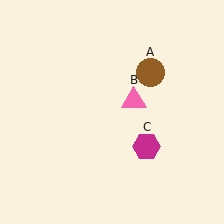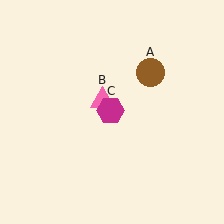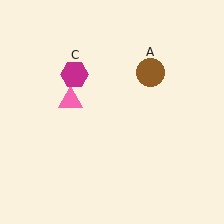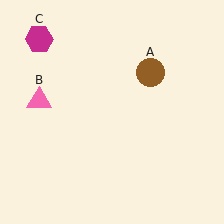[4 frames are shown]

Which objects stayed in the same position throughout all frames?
Brown circle (object A) remained stationary.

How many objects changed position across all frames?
2 objects changed position: pink triangle (object B), magenta hexagon (object C).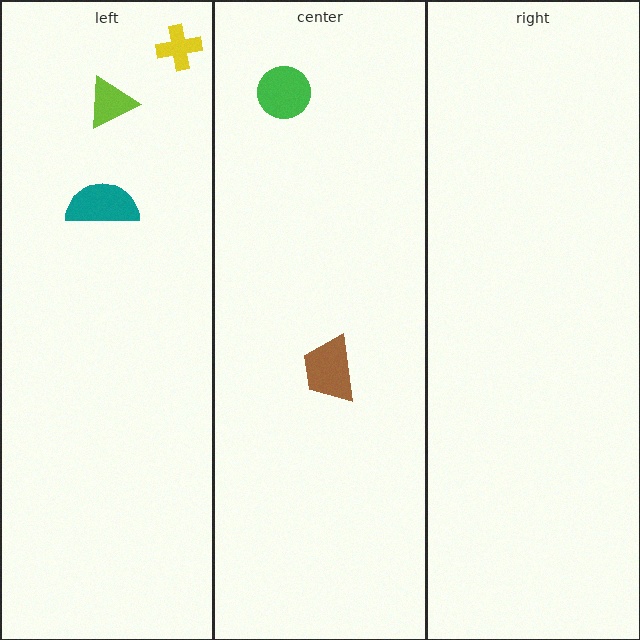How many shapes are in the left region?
3.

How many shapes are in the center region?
2.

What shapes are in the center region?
The green circle, the brown trapezoid.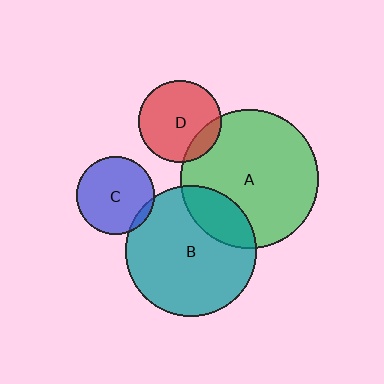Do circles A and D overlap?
Yes.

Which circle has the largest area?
Circle A (green).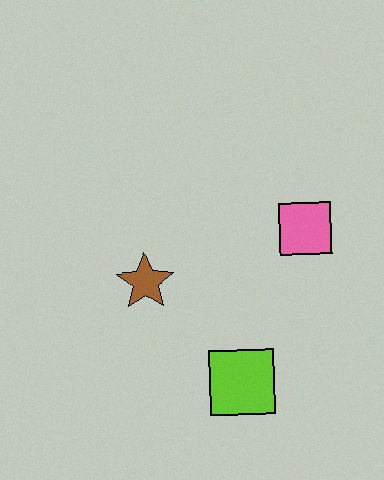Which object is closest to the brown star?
The lime square is closest to the brown star.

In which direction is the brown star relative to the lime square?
The brown star is above the lime square.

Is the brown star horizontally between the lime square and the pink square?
No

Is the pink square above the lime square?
Yes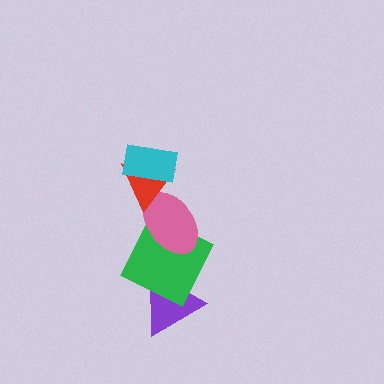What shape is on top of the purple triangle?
The green square is on top of the purple triangle.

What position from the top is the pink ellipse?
The pink ellipse is 3rd from the top.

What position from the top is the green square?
The green square is 4th from the top.